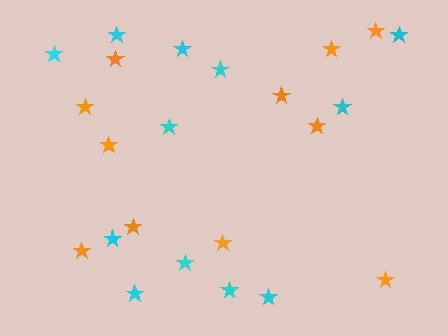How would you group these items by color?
There are 2 groups: one group of orange stars (11) and one group of cyan stars (12).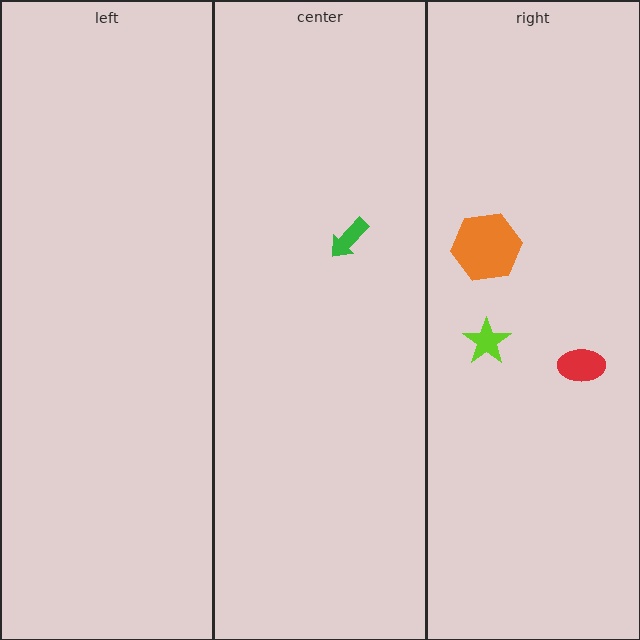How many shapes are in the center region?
1.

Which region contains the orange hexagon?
The right region.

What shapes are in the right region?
The red ellipse, the orange hexagon, the lime star.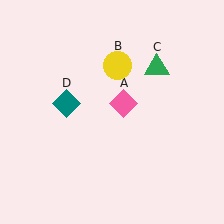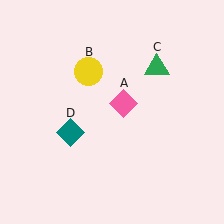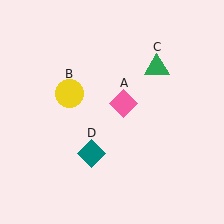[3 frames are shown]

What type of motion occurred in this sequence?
The yellow circle (object B), teal diamond (object D) rotated counterclockwise around the center of the scene.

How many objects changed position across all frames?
2 objects changed position: yellow circle (object B), teal diamond (object D).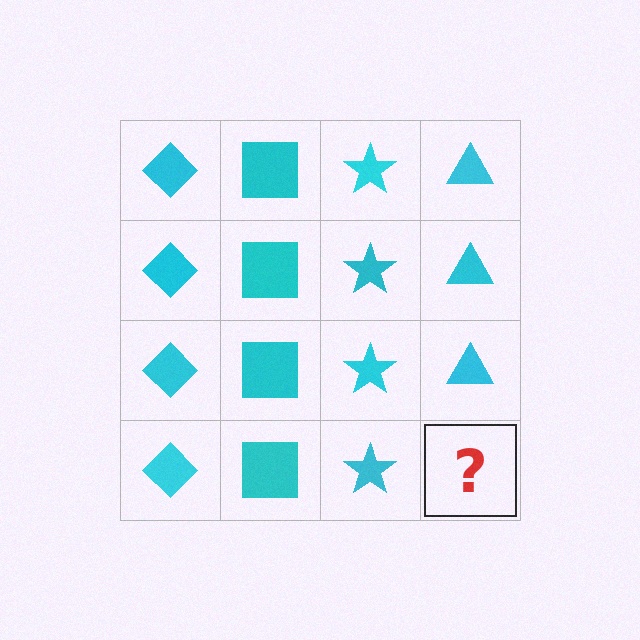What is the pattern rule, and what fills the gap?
The rule is that each column has a consistent shape. The gap should be filled with a cyan triangle.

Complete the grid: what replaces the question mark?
The question mark should be replaced with a cyan triangle.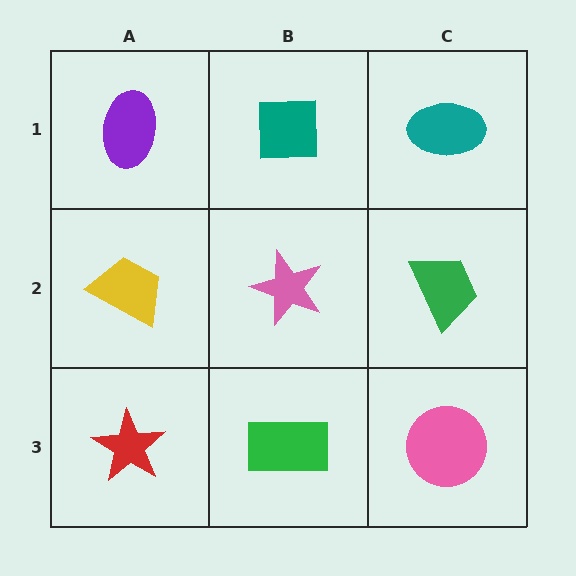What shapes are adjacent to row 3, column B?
A pink star (row 2, column B), a red star (row 3, column A), a pink circle (row 3, column C).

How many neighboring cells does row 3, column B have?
3.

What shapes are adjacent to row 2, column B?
A teal square (row 1, column B), a green rectangle (row 3, column B), a yellow trapezoid (row 2, column A), a green trapezoid (row 2, column C).